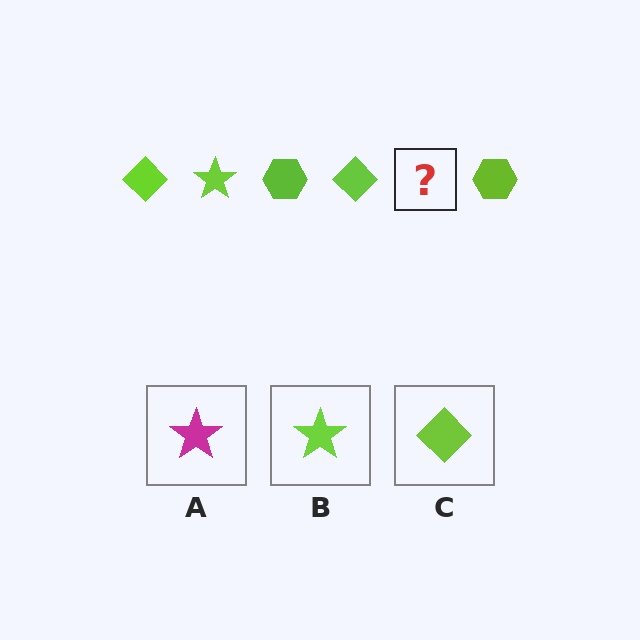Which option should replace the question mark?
Option B.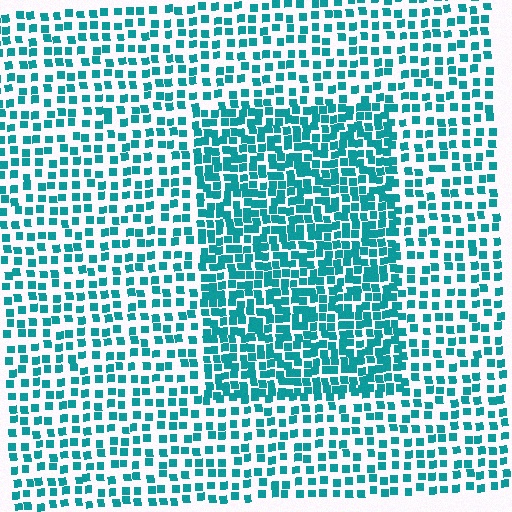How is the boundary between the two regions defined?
The boundary is defined by a change in element density (approximately 1.8x ratio). All elements are the same color, size, and shape.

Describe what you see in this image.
The image contains small teal elements arranged at two different densities. A rectangle-shaped region is visible where the elements are more densely packed than the surrounding area.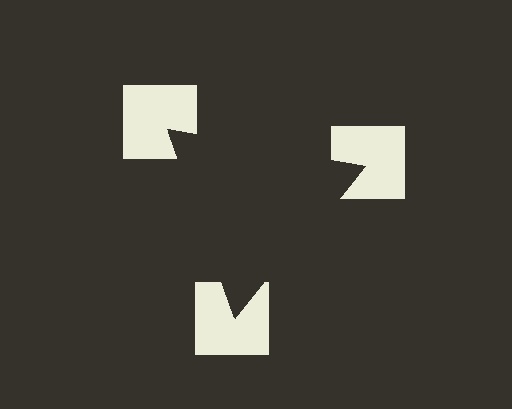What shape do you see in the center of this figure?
An illusory triangle — its edges are inferred from the aligned wedge cuts in the notched squares, not physically drawn.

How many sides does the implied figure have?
3 sides.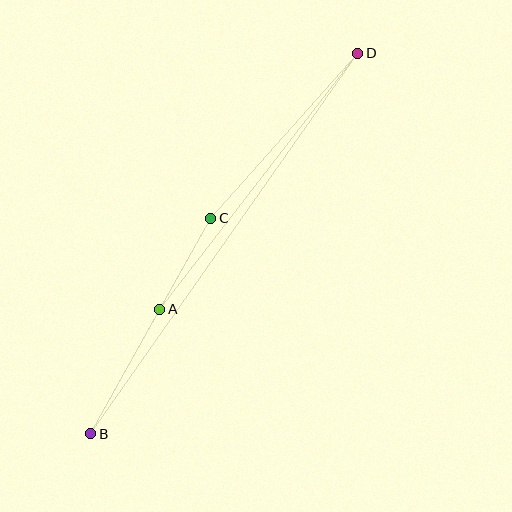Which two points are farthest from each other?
Points B and D are farthest from each other.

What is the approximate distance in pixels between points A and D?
The distance between A and D is approximately 324 pixels.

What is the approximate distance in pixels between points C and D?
The distance between C and D is approximately 221 pixels.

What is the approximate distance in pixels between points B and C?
The distance between B and C is approximately 247 pixels.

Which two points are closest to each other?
Points A and C are closest to each other.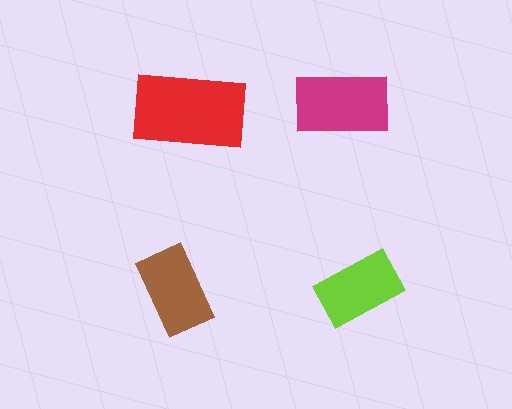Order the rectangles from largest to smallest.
the red one, the magenta one, the brown one, the lime one.